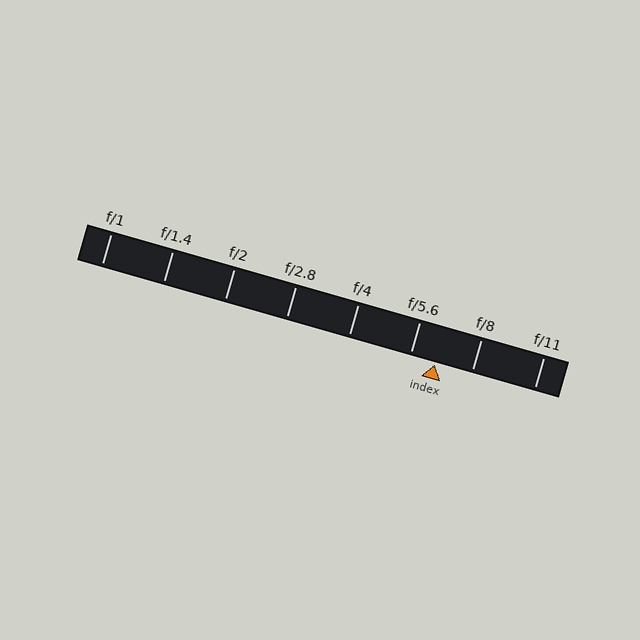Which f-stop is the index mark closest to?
The index mark is closest to f/5.6.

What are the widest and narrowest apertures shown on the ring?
The widest aperture shown is f/1 and the narrowest is f/11.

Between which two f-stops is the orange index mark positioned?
The index mark is between f/5.6 and f/8.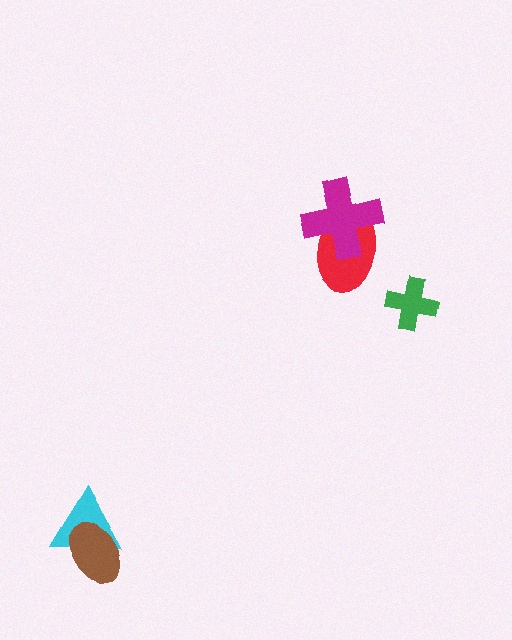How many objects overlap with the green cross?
0 objects overlap with the green cross.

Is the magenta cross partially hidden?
No, no other shape covers it.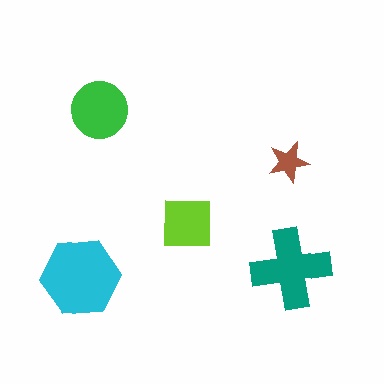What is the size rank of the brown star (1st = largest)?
5th.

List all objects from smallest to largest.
The brown star, the lime square, the green circle, the teal cross, the cyan hexagon.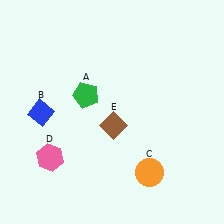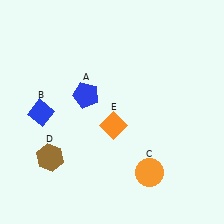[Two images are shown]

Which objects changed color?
A changed from green to blue. D changed from pink to brown. E changed from brown to orange.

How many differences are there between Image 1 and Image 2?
There are 3 differences between the two images.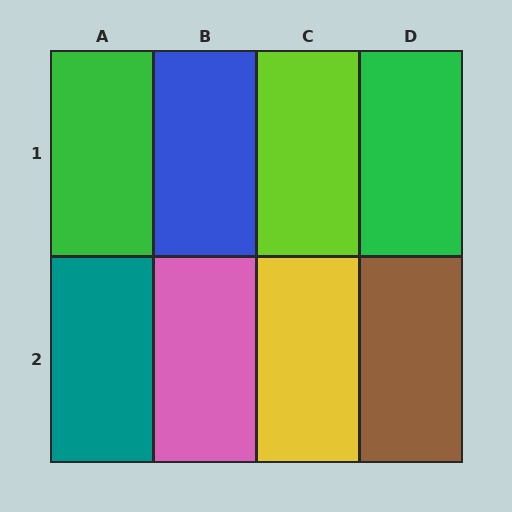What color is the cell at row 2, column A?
Teal.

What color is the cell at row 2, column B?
Pink.